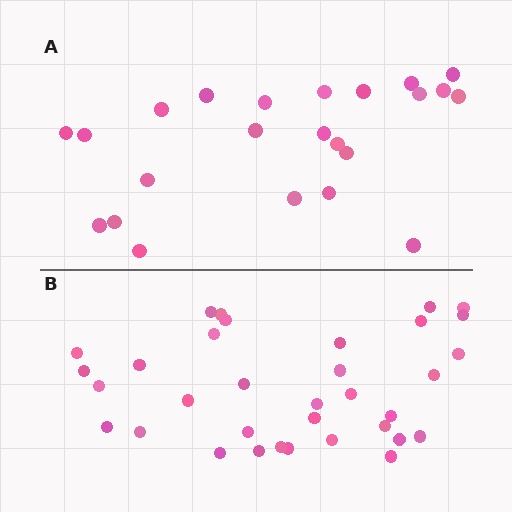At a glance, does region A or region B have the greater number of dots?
Region B (the bottom region) has more dots.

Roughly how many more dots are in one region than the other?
Region B has roughly 12 or so more dots than region A.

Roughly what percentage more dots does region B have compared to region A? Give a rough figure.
About 50% more.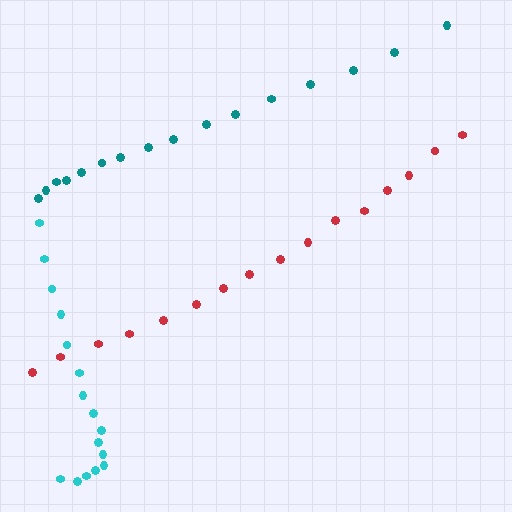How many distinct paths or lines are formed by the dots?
There are 3 distinct paths.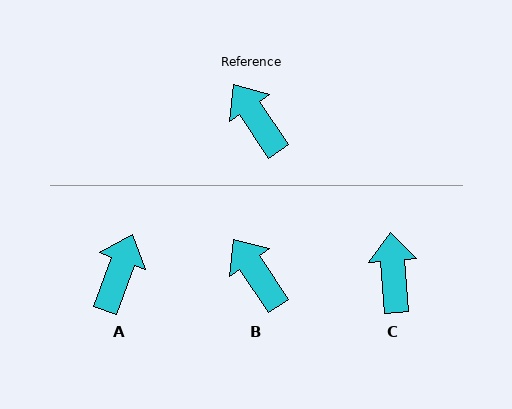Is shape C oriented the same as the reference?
No, it is off by about 30 degrees.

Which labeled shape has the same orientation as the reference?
B.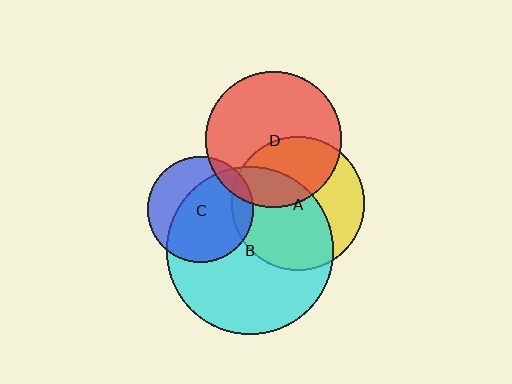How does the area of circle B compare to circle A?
Approximately 1.6 times.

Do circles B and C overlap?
Yes.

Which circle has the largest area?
Circle B (cyan).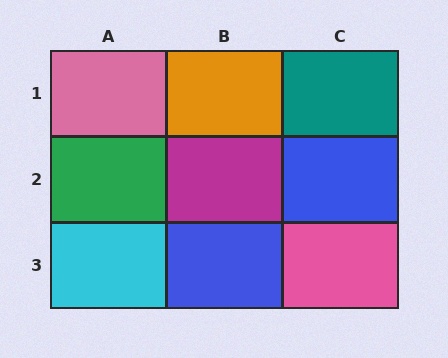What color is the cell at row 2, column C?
Blue.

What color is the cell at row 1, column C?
Teal.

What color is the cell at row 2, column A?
Green.